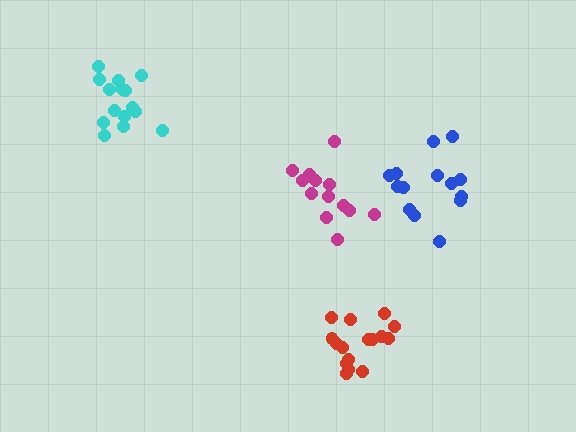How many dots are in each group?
Group 1: 15 dots, Group 2: 13 dots, Group 3: 16 dots, Group 4: 14 dots (58 total).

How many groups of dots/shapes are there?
There are 4 groups.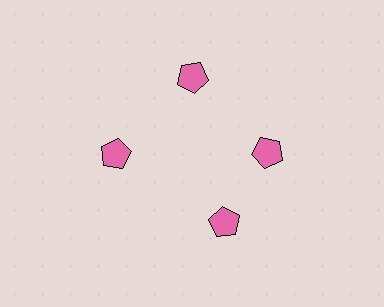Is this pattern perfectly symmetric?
No. The 4 pink pentagons are arranged in a ring, but one element near the 6 o'clock position is rotated out of alignment along the ring, breaking the 4-fold rotational symmetry.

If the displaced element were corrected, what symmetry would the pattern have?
It would have 4-fold rotational symmetry — the pattern would map onto itself every 90 degrees.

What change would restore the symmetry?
The symmetry would be restored by rotating it back into even spacing with its neighbors so that all 4 pentagons sit at equal angles and equal distance from the center.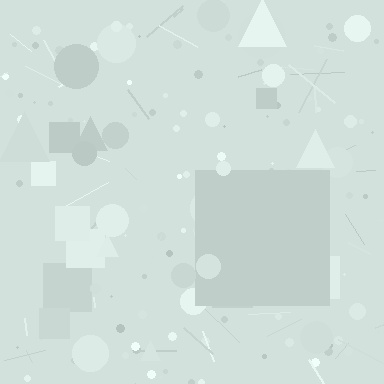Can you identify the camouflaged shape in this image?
The camouflaged shape is a square.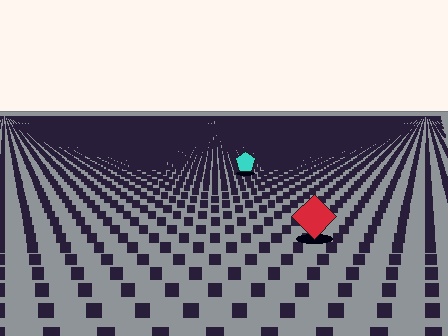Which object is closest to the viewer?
The red diamond is closest. The texture marks near it are larger and more spread out.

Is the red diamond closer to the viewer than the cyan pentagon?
Yes. The red diamond is closer — you can tell from the texture gradient: the ground texture is coarser near it.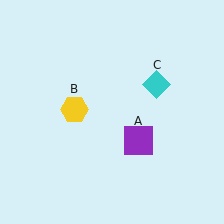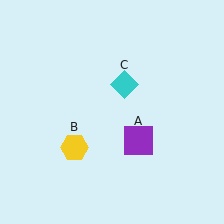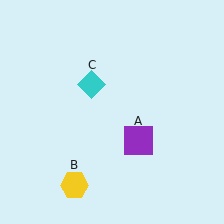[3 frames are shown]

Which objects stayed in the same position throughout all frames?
Purple square (object A) remained stationary.